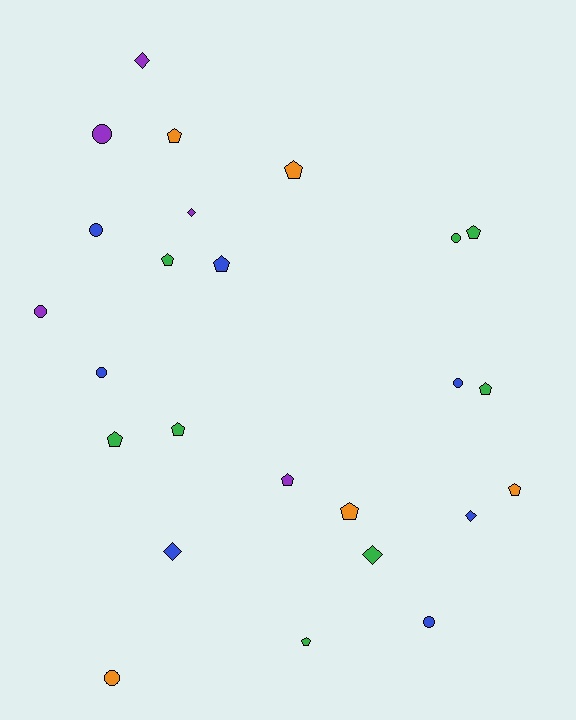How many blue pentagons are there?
There is 1 blue pentagon.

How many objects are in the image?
There are 25 objects.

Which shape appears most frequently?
Pentagon, with 12 objects.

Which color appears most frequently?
Green, with 8 objects.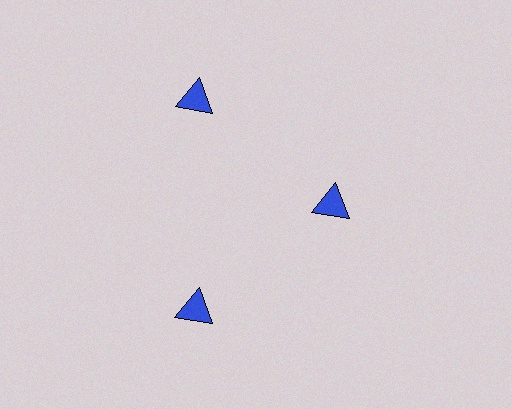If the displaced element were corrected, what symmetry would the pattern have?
It would have 3-fold rotational symmetry — the pattern would map onto itself every 120 degrees.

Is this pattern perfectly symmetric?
No. The 3 blue triangles are arranged in a ring, but one element near the 3 o'clock position is pulled inward toward the center, breaking the 3-fold rotational symmetry.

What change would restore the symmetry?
The symmetry would be restored by moving it outward, back onto the ring so that all 3 triangles sit at equal angles and equal distance from the center.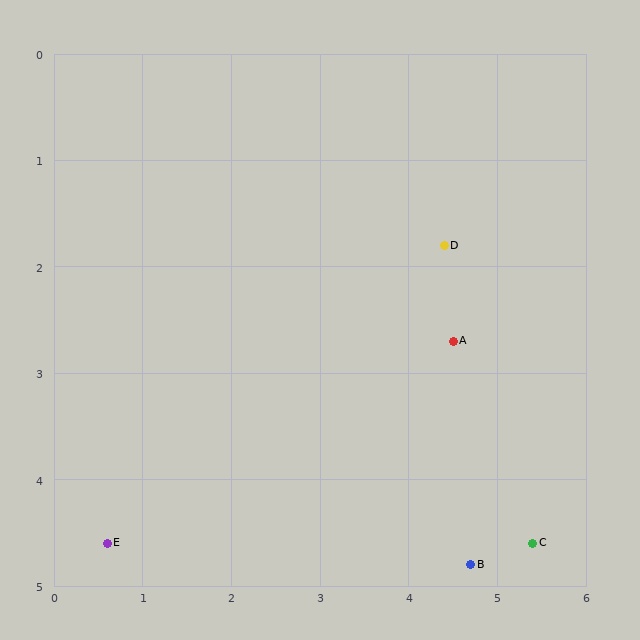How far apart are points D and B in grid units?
Points D and B are about 3.0 grid units apart.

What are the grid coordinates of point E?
Point E is at approximately (0.6, 4.6).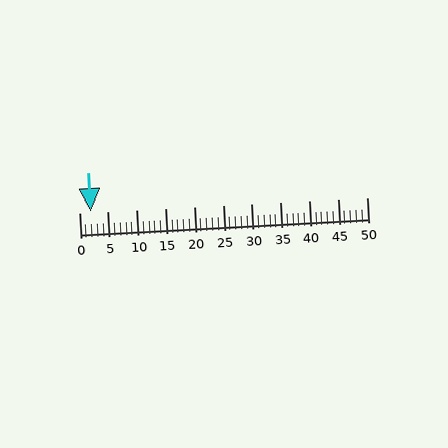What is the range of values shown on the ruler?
The ruler shows values from 0 to 50.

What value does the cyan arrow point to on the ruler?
The cyan arrow points to approximately 2.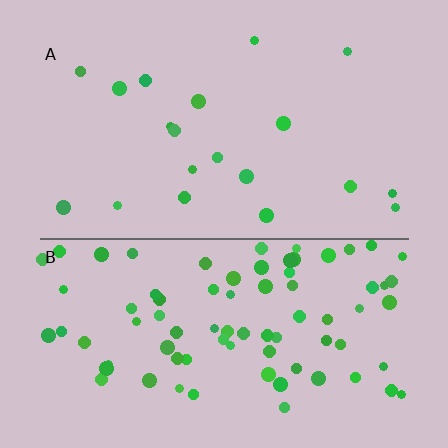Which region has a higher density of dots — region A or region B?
B (the bottom).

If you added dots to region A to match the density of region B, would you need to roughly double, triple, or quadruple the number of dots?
Approximately quadruple.